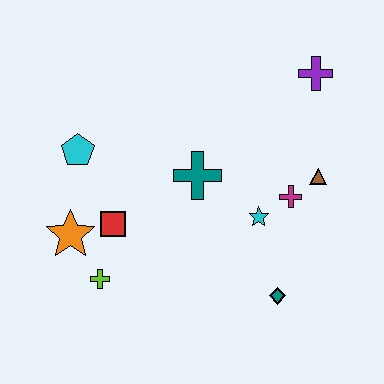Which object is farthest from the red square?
The purple cross is farthest from the red square.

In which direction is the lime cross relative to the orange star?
The lime cross is below the orange star.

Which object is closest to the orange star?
The red square is closest to the orange star.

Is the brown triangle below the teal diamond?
No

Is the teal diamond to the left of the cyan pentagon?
No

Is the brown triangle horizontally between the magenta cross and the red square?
No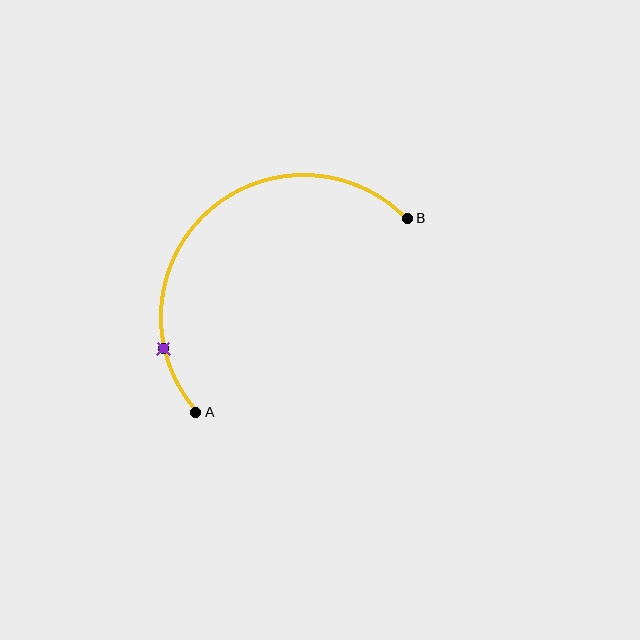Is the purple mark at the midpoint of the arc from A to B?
No. The purple mark lies on the arc but is closer to endpoint A. The arc midpoint would be at the point on the curve equidistant along the arc from both A and B.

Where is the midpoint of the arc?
The arc midpoint is the point on the curve farthest from the straight line joining A and B. It sits above and to the left of that line.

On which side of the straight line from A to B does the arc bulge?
The arc bulges above and to the left of the straight line connecting A and B.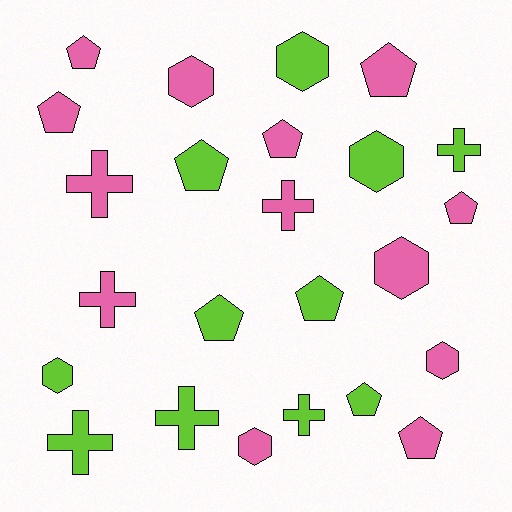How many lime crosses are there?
There are 4 lime crosses.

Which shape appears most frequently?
Pentagon, with 10 objects.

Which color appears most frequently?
Pink, with 13 objects.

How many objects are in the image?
There are 24 objects.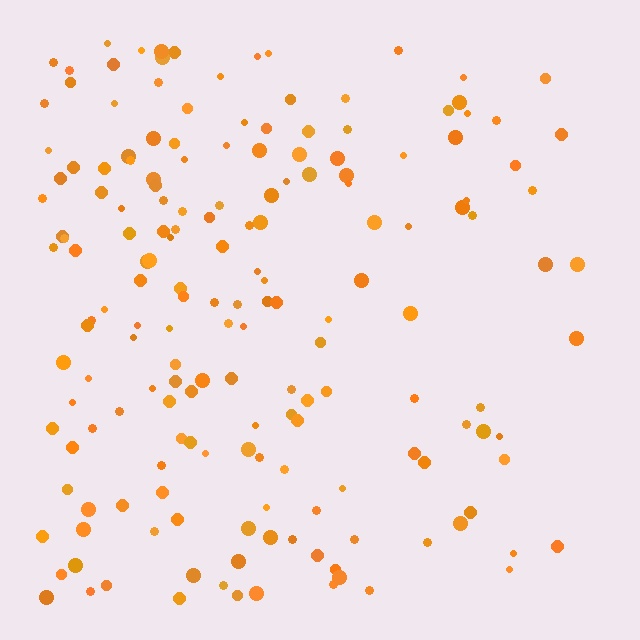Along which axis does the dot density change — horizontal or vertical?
Horizontal.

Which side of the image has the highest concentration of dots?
The left.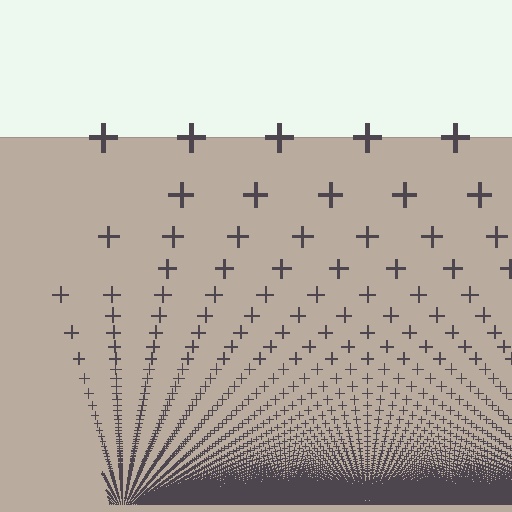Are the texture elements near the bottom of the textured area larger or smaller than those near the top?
Smaller. The gradient is inverted — elements near the bottom are smaller and denser.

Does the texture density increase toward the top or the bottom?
Density increases toward the bottom.